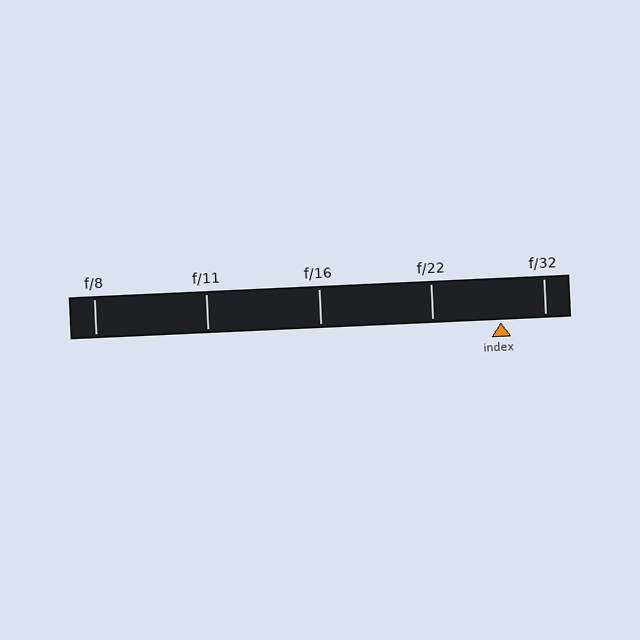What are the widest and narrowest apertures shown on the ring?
The widest aperture shown is f/8 and the narrowest is f/32.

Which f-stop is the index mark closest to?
The index mark is closest to f/32.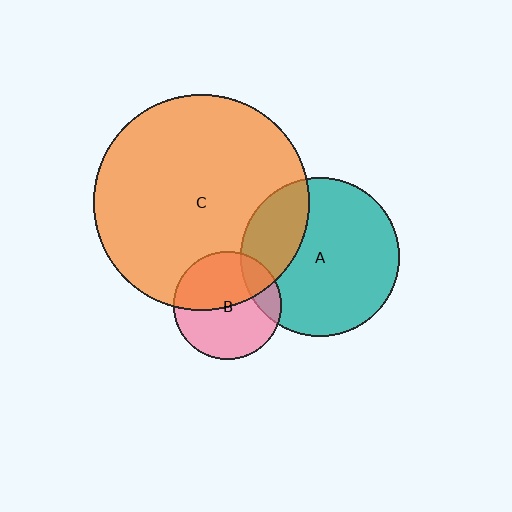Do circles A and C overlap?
Yes.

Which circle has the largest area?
Circle C (orange).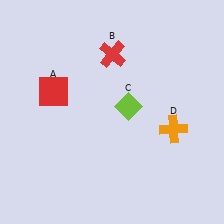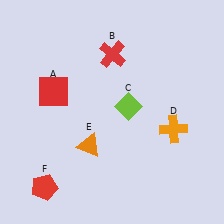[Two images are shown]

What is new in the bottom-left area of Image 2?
A red pentagon (F) was added in the bottom-left area of Image 2.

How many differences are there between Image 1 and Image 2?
There are 2 differences between the two images.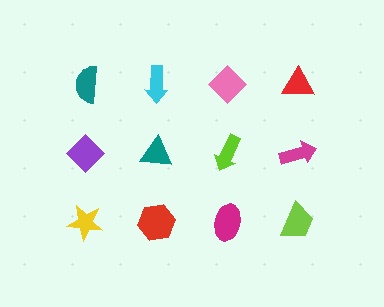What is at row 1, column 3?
A pink diamond.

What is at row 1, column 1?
A teal semicircle.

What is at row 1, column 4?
A red triangle.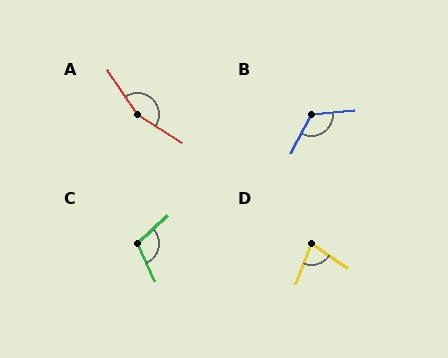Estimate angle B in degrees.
Approximately 124 degrees.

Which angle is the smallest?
D, at approximately 77 degrees.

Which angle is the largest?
A, at approximately 157 degrees.